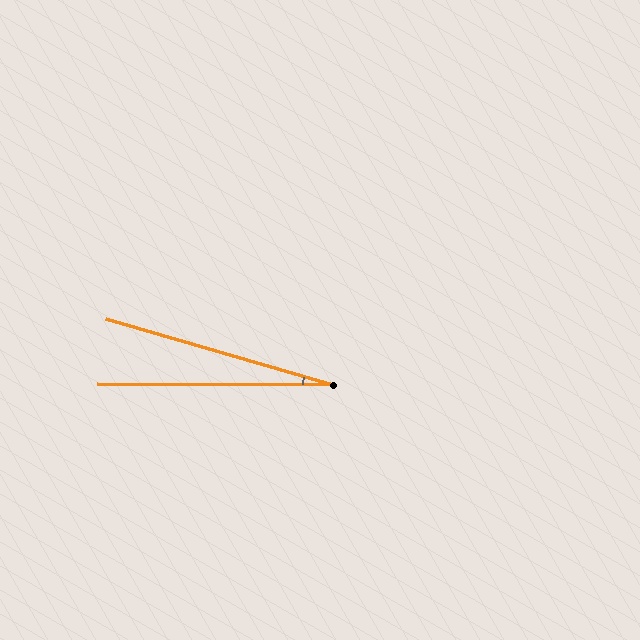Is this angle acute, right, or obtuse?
It is acute.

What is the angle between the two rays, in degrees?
Approximately 16 degrees.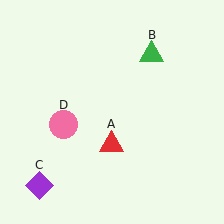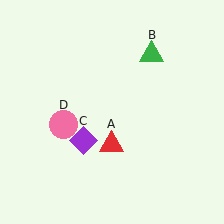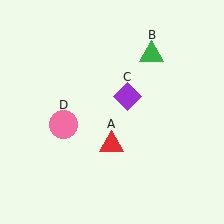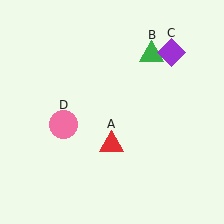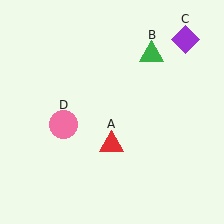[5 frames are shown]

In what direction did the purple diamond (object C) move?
The purple diamond (object C) moved up and to the right.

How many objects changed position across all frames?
1 object changed position: purple diamond (object C).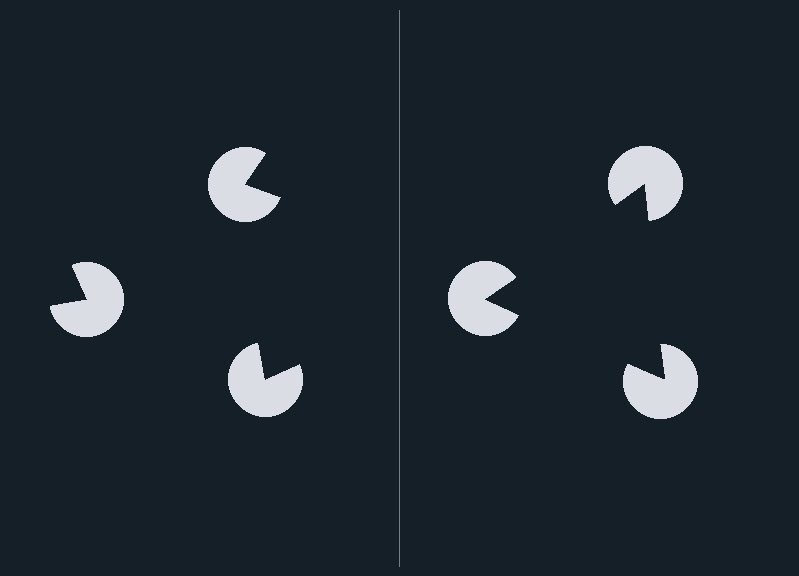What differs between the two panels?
The pac-man discs are positioned identically on both sides; only the wedge orientations differ. On the right they align to a triangle; on the left they are misaligned.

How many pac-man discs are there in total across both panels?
6 — 3 on each side.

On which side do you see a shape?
An illusory triangle appears on the right side. On the left side the wedge cuts are rotated, so no coherent shape forms.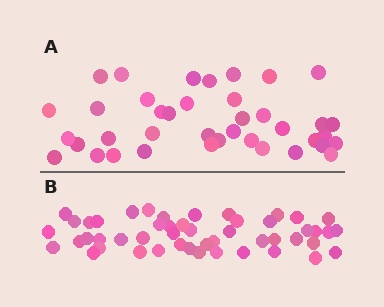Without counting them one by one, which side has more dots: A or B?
Region B (the bottom region) has more dots.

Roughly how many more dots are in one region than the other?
Region B has roughly 10 or so more dots than region A.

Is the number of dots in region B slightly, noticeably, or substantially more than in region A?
Region B has noticeably more, but not dramatically so. The ratio is roughly 1.3 to 1.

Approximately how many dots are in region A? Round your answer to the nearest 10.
About 40 dots. (The exact count is 39, which rounds to 40.)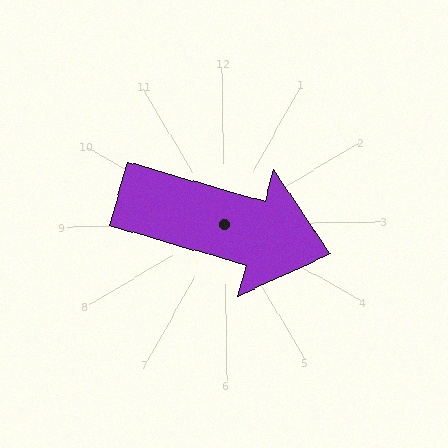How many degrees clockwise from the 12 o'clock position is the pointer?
Approximately 107 degrees.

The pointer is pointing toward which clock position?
Roughly 4 o'clock.